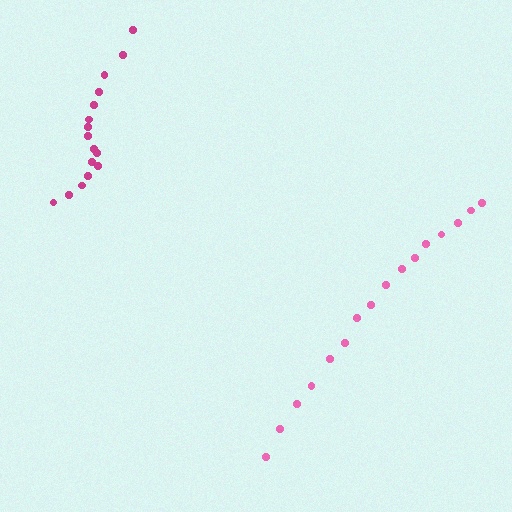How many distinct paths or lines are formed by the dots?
There are 2 distinct paths.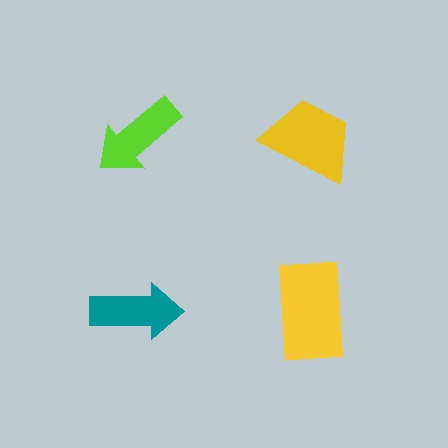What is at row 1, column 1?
A lime arrow.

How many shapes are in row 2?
2 shapes.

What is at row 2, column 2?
A yellow rectangle.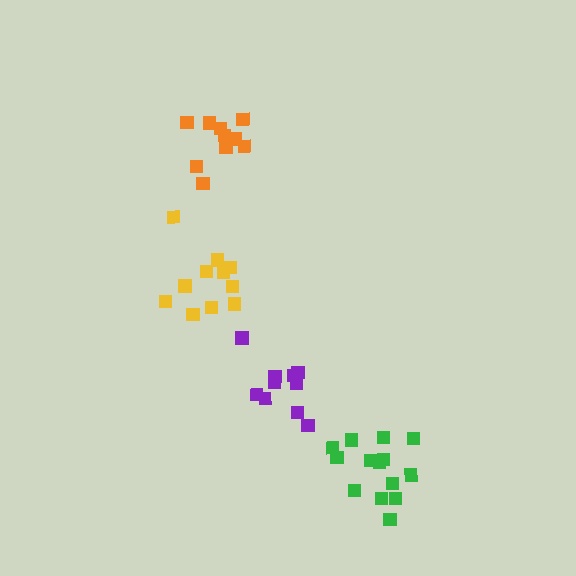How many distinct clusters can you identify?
There are 4 distinct clusters.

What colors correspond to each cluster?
The clusters are colored: purple, yellow, green, orange.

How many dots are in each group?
Group 1: 10 dots, Group 2: 11 dots, Group 3: 14 dots, Group 4: 10 dots (45 total).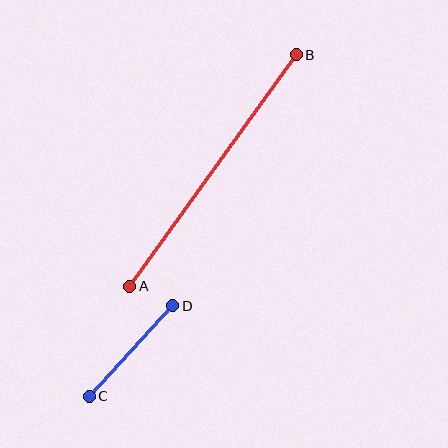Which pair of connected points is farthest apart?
Points A and B are farthest apart.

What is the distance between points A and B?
The distance is approximately 285 pixels.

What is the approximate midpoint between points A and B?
The midpoint is at approximately (213, 171) pixels.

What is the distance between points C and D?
The distance is approximately 123 pixels.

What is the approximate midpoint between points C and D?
The midpoint is at approximately (131, 351) pixels.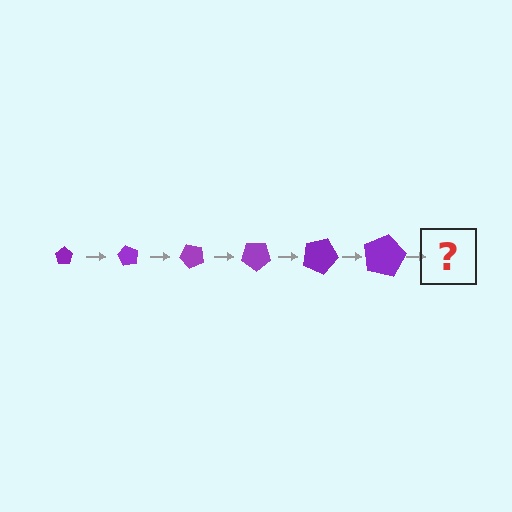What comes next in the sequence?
The next element should be a pentagon, larger than the previous one and rotated 360 degrees from the start.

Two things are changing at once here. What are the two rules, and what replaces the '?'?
The two rules are that the pentagon grows larger each step and it rotates 60 degrees each step. The '?' should be a pentagon, larger than the previous one and rotated 360 degrees from the start.